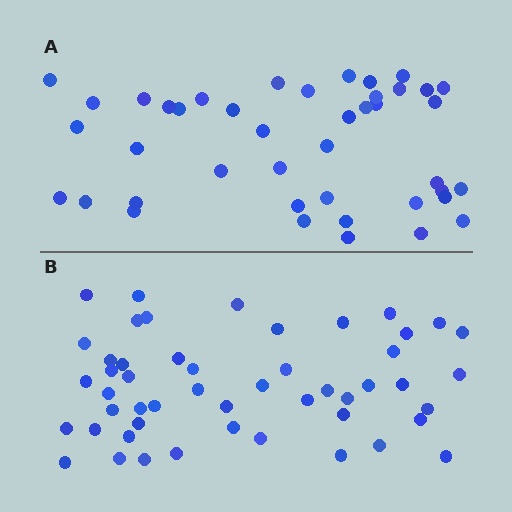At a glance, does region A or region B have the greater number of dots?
Region B (the bottom region) has more dots.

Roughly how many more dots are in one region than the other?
Region B has roughly 8 or so more dots than region A.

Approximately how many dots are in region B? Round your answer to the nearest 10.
About 50 dots.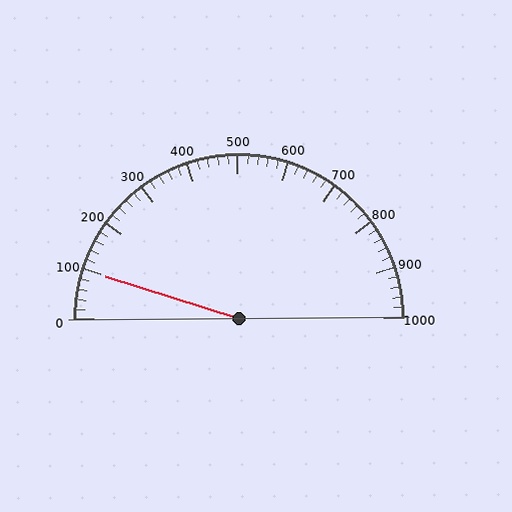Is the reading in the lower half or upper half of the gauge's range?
The reading is in the lower half of the range (0 to 1000).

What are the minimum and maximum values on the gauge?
The gauge ranges from 0 to 1000.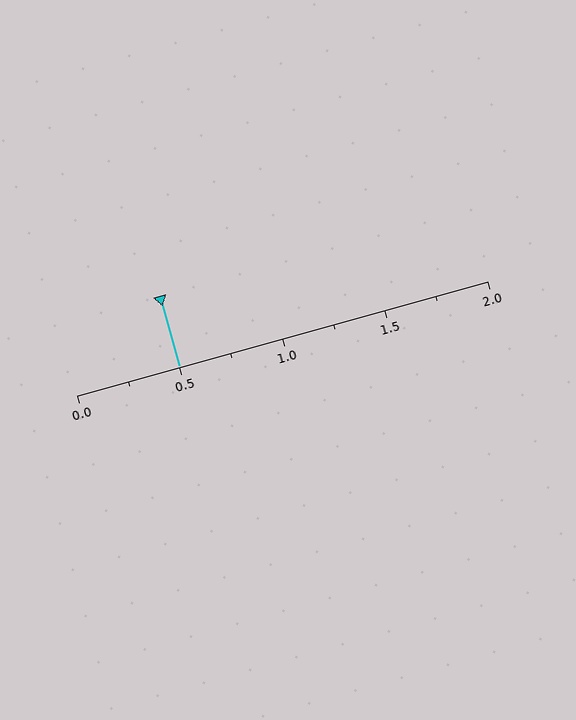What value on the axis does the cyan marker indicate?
The marker indicates approximately 0.5.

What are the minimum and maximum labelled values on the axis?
The axis runs from 0.0 to 2.0.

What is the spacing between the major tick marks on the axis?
The major ticks are spaced 0.5 apart.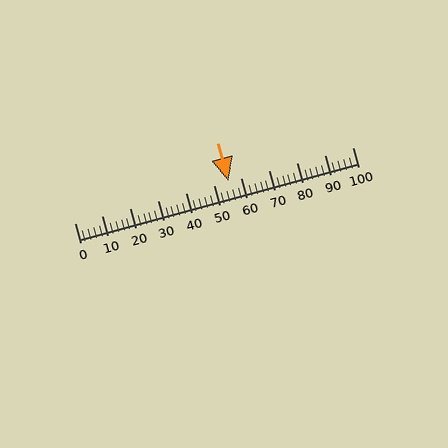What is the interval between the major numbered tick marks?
The major tick marks are spaced 10 units apart.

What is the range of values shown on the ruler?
The ruler shows values from 0 to 100.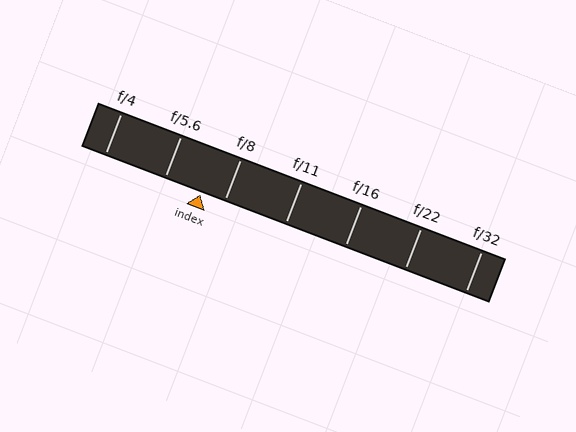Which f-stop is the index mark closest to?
The index mark is closest to f/8.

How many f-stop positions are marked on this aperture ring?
There are 7 f-stop positions marked.